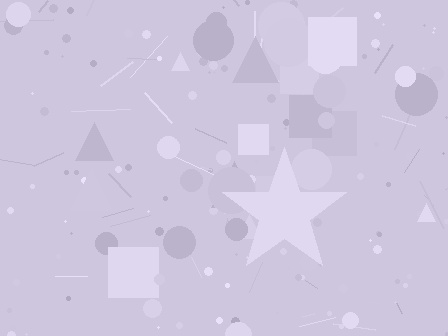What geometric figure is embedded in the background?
A star is embedded in the background.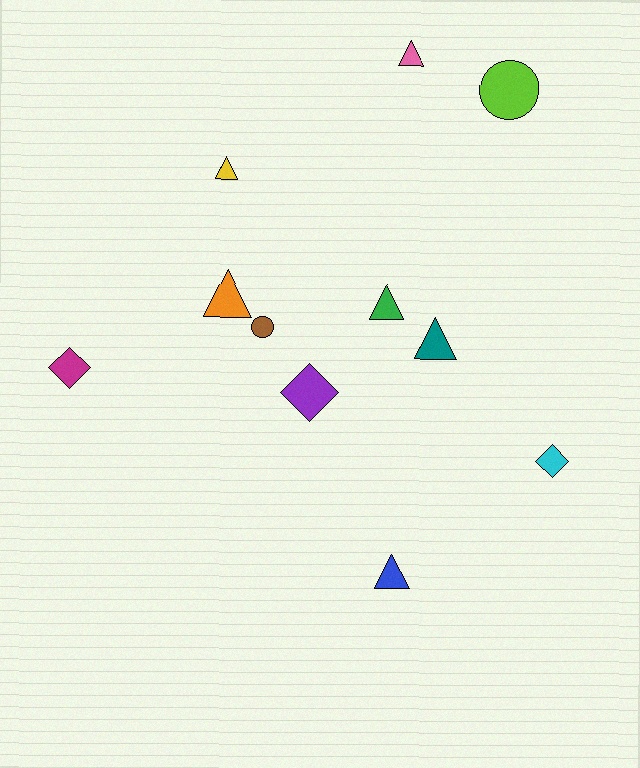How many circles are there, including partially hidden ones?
There are 2 circles.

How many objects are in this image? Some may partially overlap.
There are 11 objects.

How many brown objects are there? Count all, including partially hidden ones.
There is 1 brown object.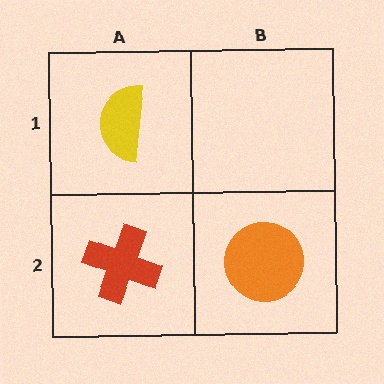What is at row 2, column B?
An orange circle.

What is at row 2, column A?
A red cross.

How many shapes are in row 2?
2 shapes.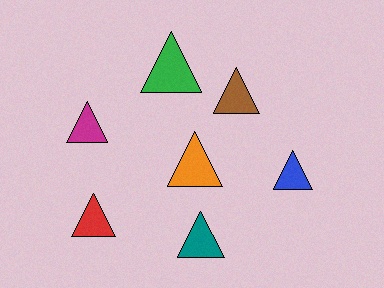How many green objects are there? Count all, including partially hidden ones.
There is 1 green object.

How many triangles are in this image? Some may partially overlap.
There are 7 triangles.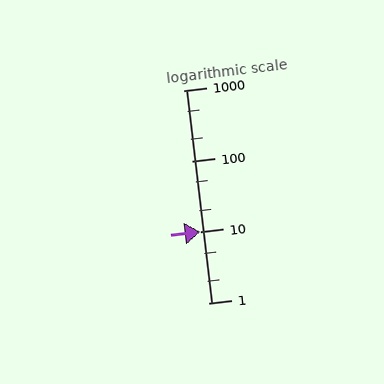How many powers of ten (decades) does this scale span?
The scale spans 3 decades, from 1 to 1000.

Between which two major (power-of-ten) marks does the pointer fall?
The pointer is between 10 and 100.